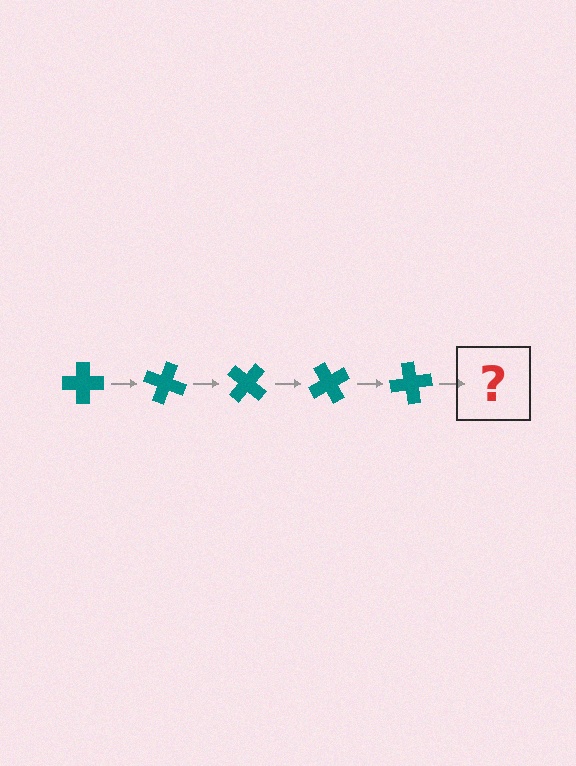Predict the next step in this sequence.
The next step is a teal cross rotated 100 degrees.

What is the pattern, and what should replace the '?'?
The pattern is that the cross rotates 20 degrees each step. The '?' should be a teal cross rotated 100 degrees.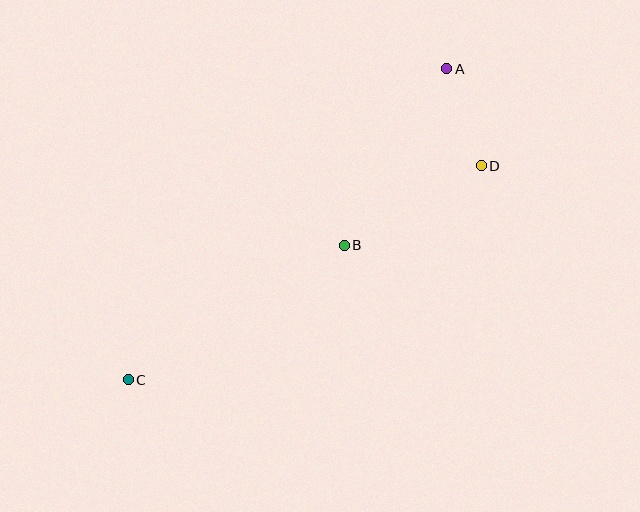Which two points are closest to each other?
Points A and D are closest to each other.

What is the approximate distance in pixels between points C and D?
The distance between C and D is approximately 412 pixels.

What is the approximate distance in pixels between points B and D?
The distance between B and D is approximately 158 pixels.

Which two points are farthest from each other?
Points A and C are farthest from each other.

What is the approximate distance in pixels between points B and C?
The distance between B and C is approximately 254 pixels.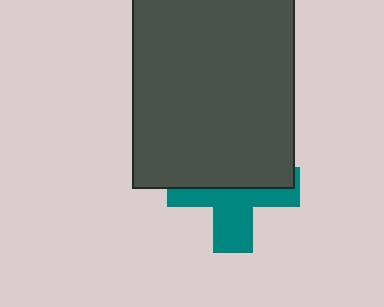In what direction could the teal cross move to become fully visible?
The teal cross could move down. That would shift it out from behind the dark gray rectangle entirely.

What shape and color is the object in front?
The object in front is a dark gray rectangle.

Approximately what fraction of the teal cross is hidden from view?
Roughly 52% of the teal cross is hidden behind the dark gray rectangle.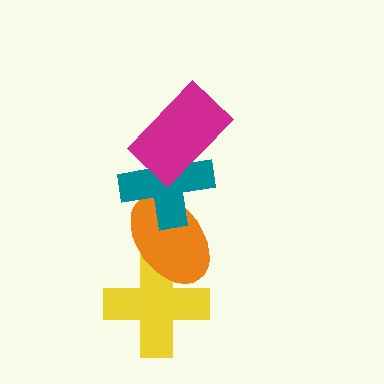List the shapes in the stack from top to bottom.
From top to bottom: the magenta rectangle, the teal cross, the orange ellipse, the yellow cross.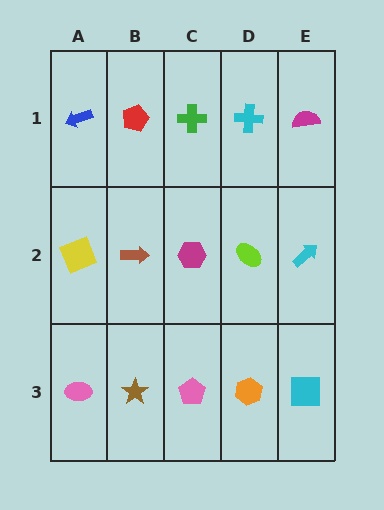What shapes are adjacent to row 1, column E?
A cyan arrow (row 2, column E), a cyan cross (row 1, column D).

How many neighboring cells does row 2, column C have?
4.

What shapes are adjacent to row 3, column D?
A lime ellipse (row 2, column D), a pink pentagon (row 3, column C), a cyan square (row 3, column E).